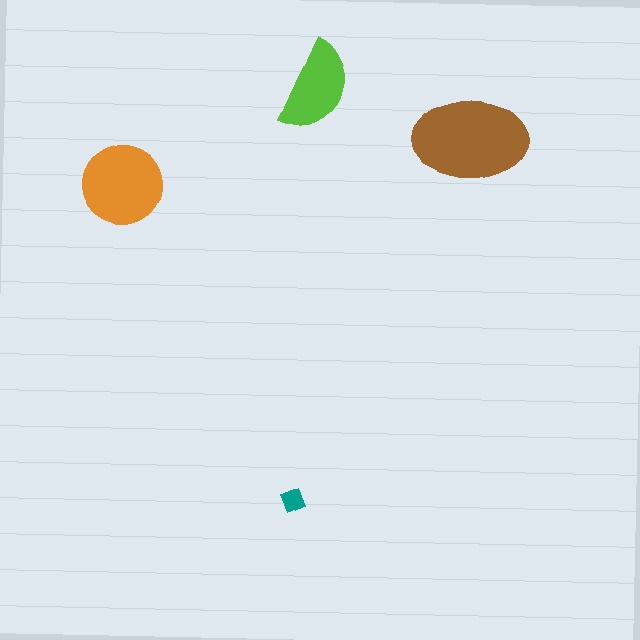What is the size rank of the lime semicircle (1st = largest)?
3rd.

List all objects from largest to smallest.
The brown ellipse, the orange circle, the lime semicircle, the teal diamond.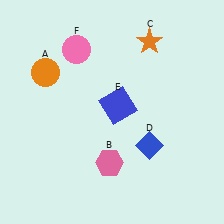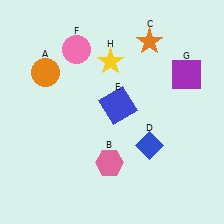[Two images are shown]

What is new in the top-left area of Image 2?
A yellow star (H) was added in the top-left area of Image 2.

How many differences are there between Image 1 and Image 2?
There are 2 differences between the two images.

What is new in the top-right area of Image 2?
A purple square (G) was added in the top-right area of Image 2.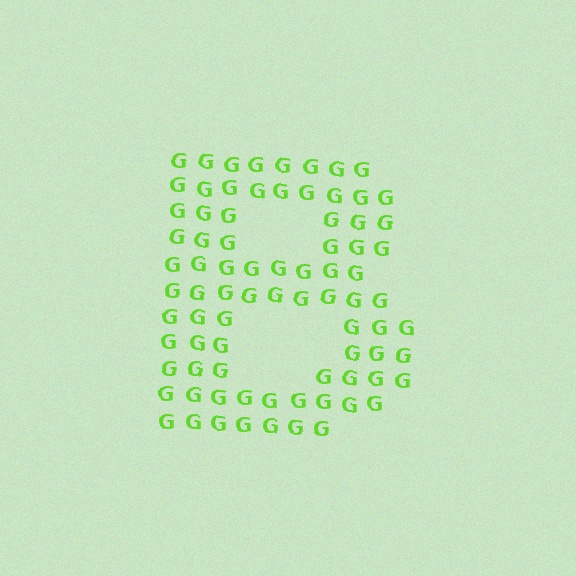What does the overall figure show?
The overall figure shows the letter B.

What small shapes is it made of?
It is made of small letter G's.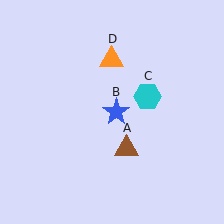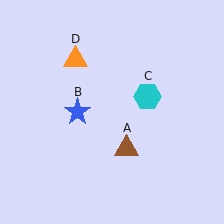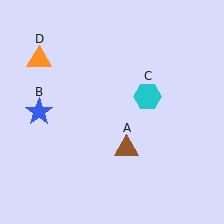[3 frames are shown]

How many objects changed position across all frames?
2 objects changed position: blue star (object B), orange triangle (object D).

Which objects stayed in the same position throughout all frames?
Brown triangle (object A) and cyan hexagon (object C) remained stationary.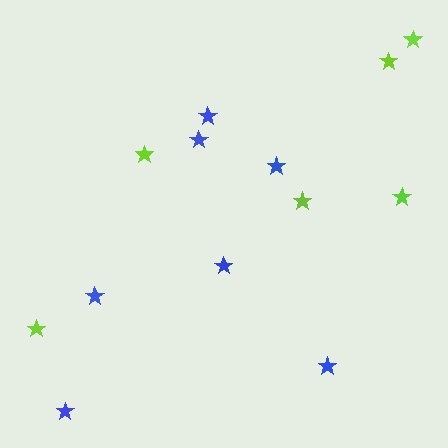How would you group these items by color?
There are 2 groups: one group of lime stars (6) and one group of blue stars (7).